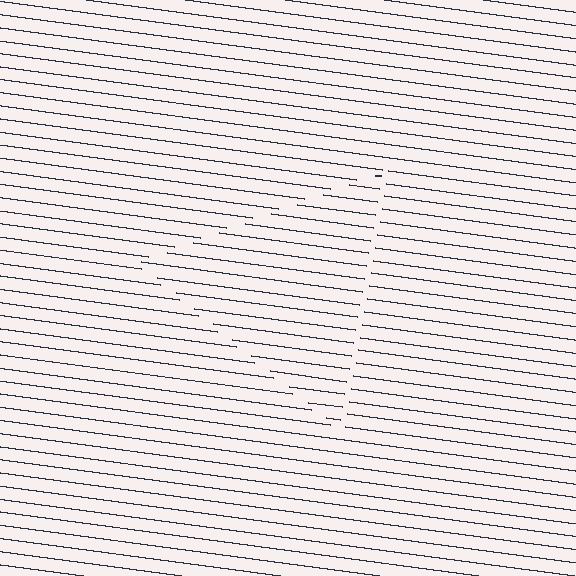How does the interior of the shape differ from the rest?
The interior of the shape contains the same grating, shifted by half a period — the contour is defined by the phase discontinuity where line-ends from the inner and outer gratings abut.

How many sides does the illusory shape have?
3 sides — the line-ends trace a triangle.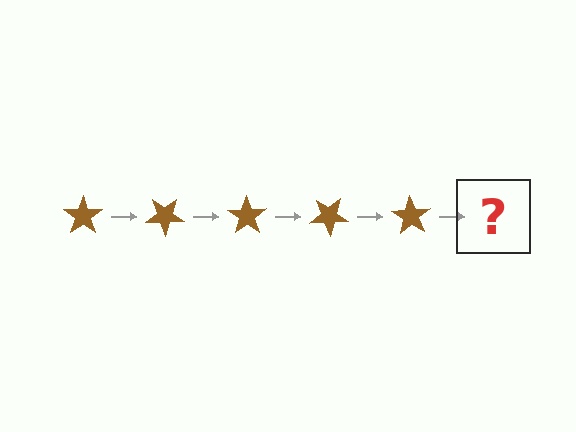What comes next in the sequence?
The next element should be a brown star rotated 175 degrees.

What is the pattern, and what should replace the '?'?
The pattern is that the star rotates 35 degrees each step. The '?' should be a brown star rotated 175 degrees.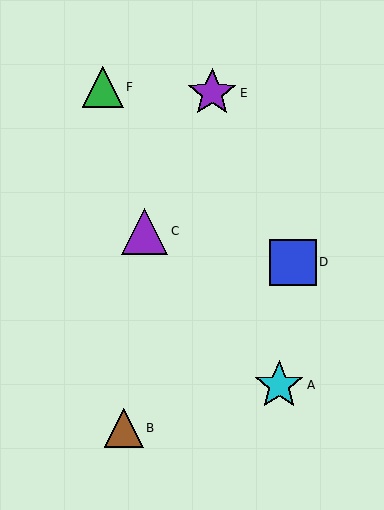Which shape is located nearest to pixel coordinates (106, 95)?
The green triangle (labeled F) at (103, 87) is nearest to that location.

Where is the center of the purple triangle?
The center of the purple triangle is at (145, 231).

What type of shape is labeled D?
Shape D is a blue square.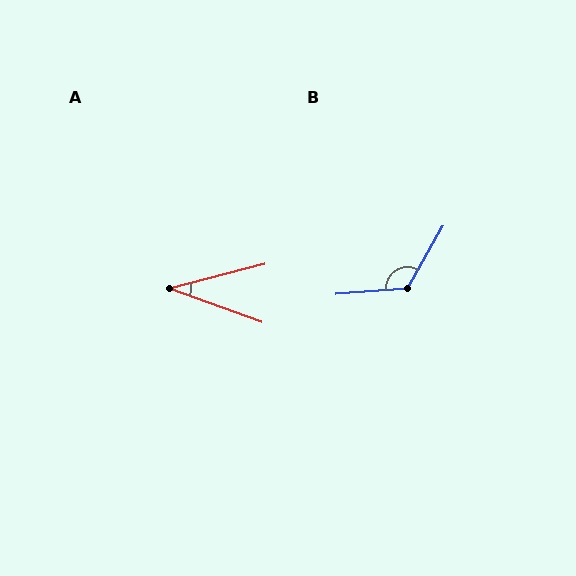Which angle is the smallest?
A, at approximately 34 degrees.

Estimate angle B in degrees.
Approximately 124 degrees.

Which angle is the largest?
B, at approximately 124 degrees.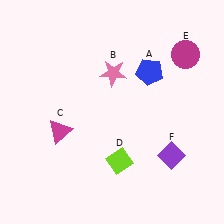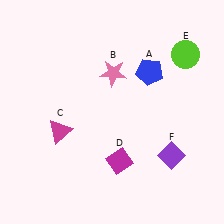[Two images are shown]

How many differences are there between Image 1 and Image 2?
There are 2 differences between the two images.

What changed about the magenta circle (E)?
In Image 1, E is magenta. In Image 2, it changed to lime.